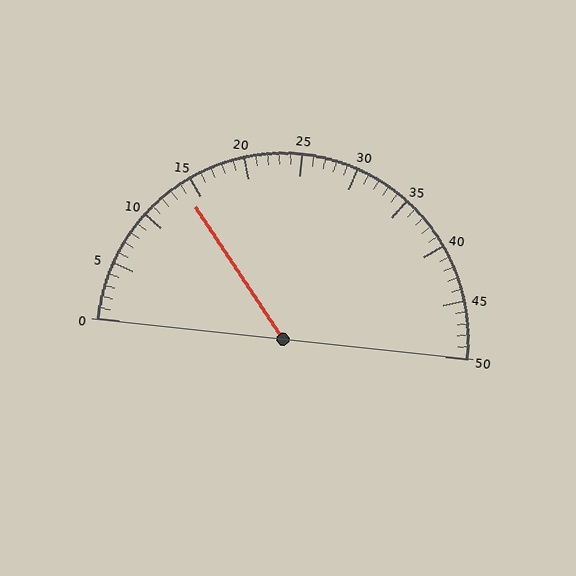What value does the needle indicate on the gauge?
The needle indicates approximately 14.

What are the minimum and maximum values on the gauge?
The gauge ranges from 0 to 50.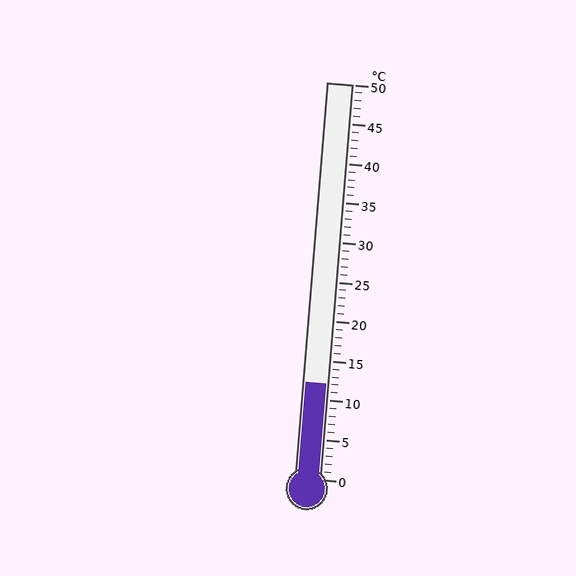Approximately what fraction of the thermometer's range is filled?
The thermometer is filled to approximately 25% of its range.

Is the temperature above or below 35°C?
The temperature is below 35°C.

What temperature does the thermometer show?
The thermometer shows approximately 12°C.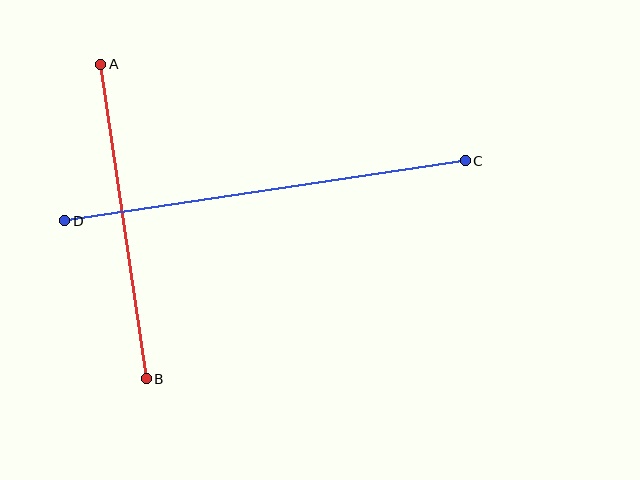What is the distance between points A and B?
The distance is approximately 318 pixels.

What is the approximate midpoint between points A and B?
The midpoint is at approximately (124, 222) pixels.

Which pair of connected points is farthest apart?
Points C and D are farthest apart.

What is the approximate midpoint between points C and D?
The midpoint is at approximately (265, 191) pixels.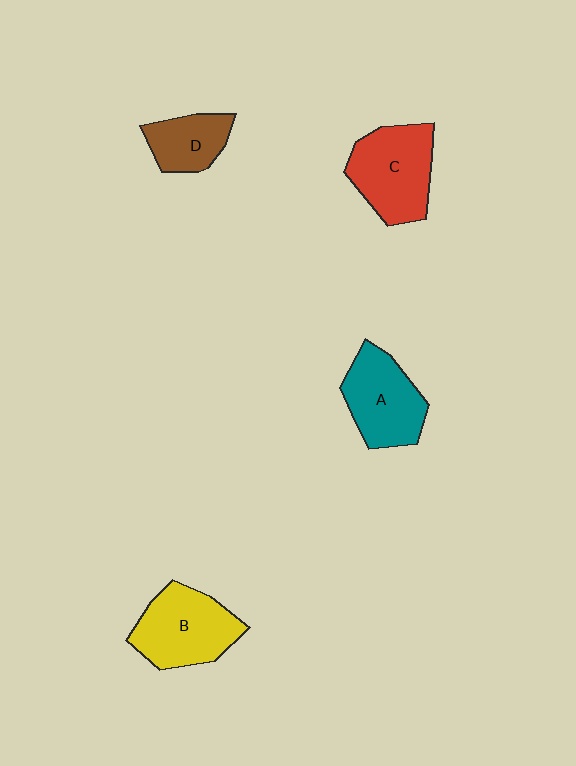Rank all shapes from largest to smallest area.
From largest to smallest: C (red), B (yellow), A (teal), D (brown).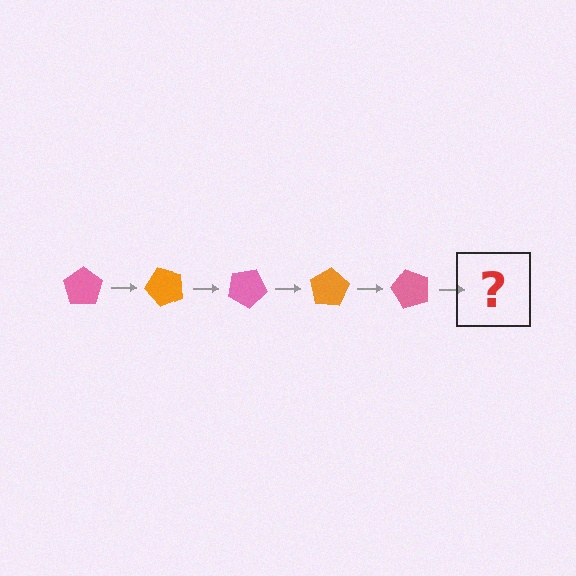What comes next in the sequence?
The next element should be an orange pentagon, rotated 250 degrees from the start.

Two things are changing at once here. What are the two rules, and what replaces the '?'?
The two rules are that it rotates 50 degrees each step and the color cycles through pink and orange. The '?' should be an orange pentagon, rotated 250 degrees from the start.